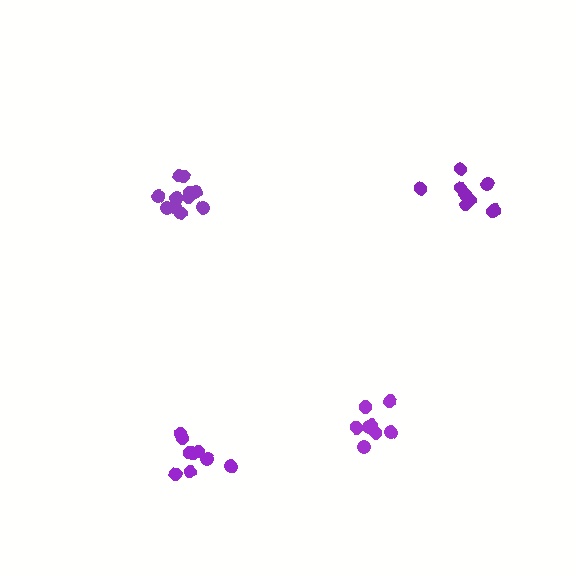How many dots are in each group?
Group 1: 8 dots, Group 2: 9 dots, Group 3: 9 dots, Group 4: 11 dots (37 total).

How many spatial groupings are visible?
There are 4 spatial groupings.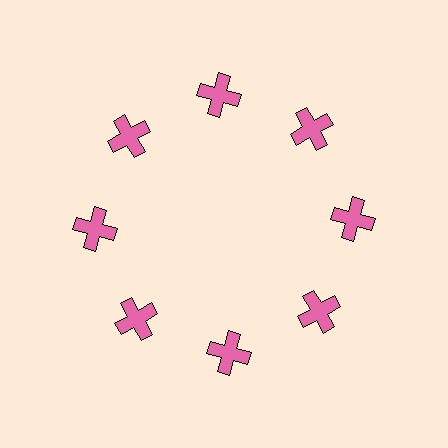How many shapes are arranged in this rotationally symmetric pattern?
There are 8 shapes, arranged in 8 groups of 1.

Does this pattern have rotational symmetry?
Yes, this pattern has 8-fold rotational symmetry. It looks the same after rotating 45 degrees around the center.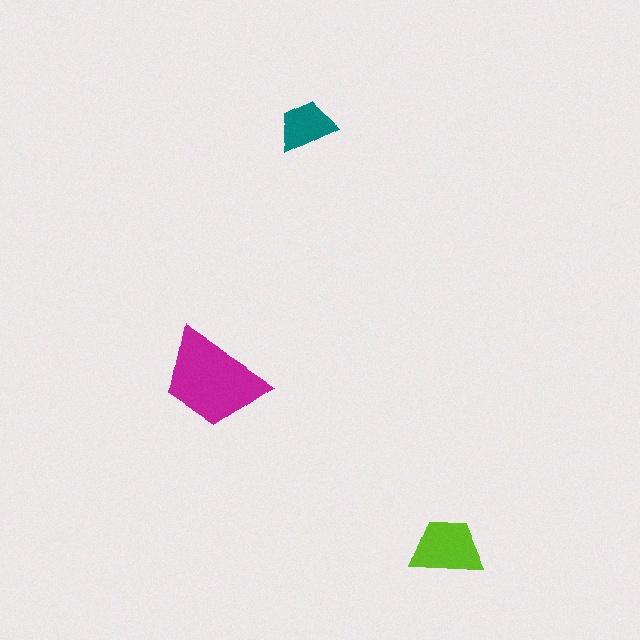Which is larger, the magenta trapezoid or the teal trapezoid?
The magenta one.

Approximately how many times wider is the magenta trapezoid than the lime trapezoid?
About 1.5 times wider.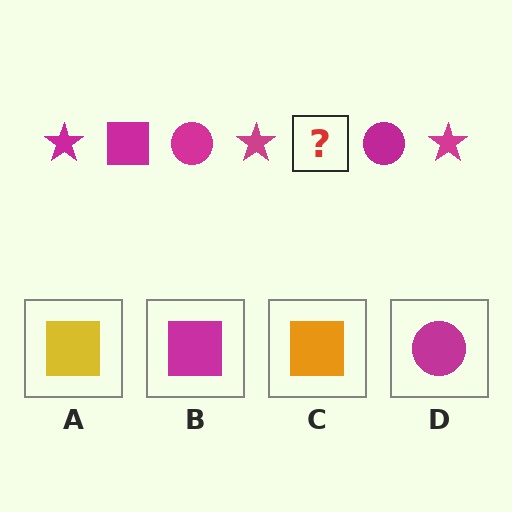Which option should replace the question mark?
Option B.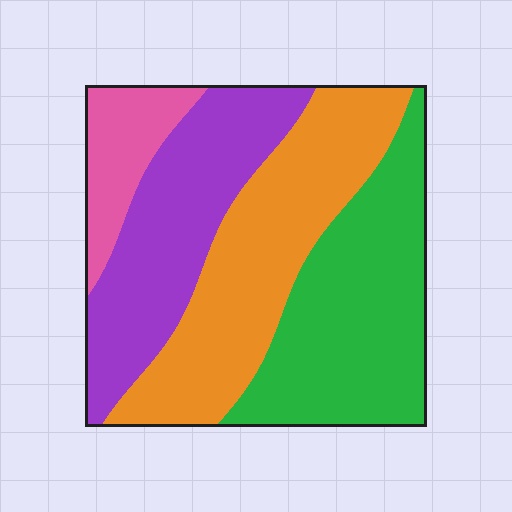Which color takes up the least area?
Pink, at roughly 10%.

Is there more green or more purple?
Green.